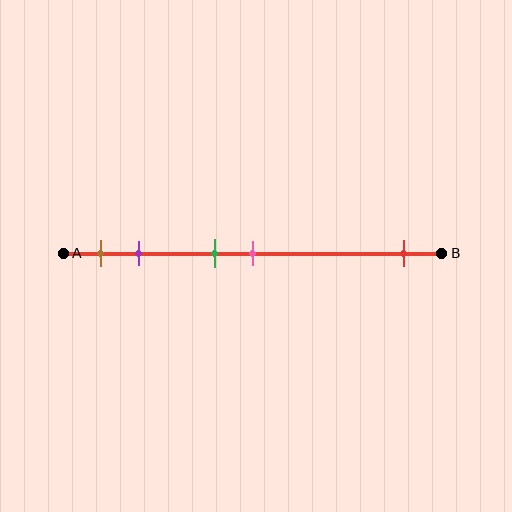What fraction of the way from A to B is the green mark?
The green mark is approximately 40% (0.4) of the way from A to B.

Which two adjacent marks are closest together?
The green and pink marks are the closest adjacent pair.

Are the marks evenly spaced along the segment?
No, the marks are not evenly spaced.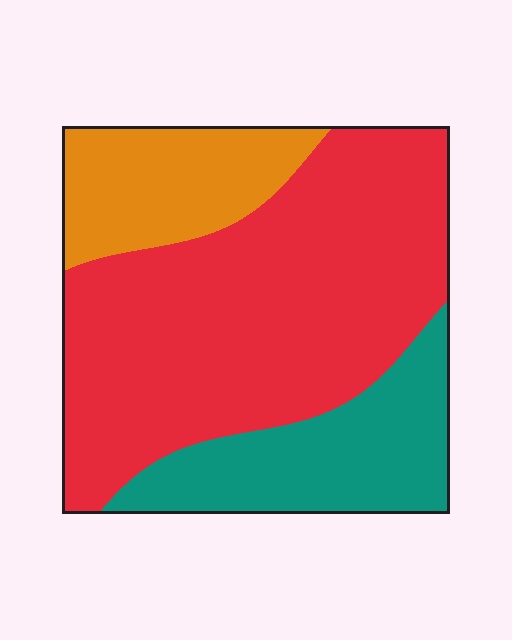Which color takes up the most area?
Red, at roughly 60%.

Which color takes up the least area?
Orange, at roughly 20%.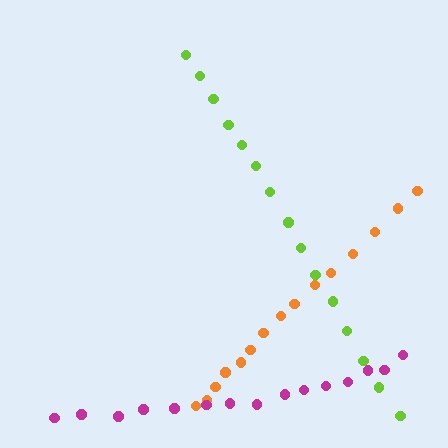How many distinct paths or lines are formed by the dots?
There are 3 distinct paths.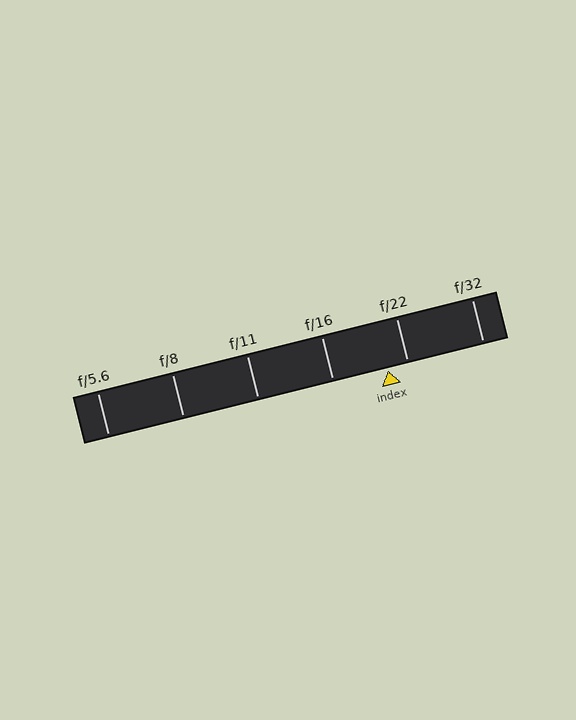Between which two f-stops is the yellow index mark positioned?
The index mark is between f/16 and f/22.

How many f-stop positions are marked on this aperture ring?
There are 6 f-stop positions marked.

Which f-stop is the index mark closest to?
The index mark is closest to f/22.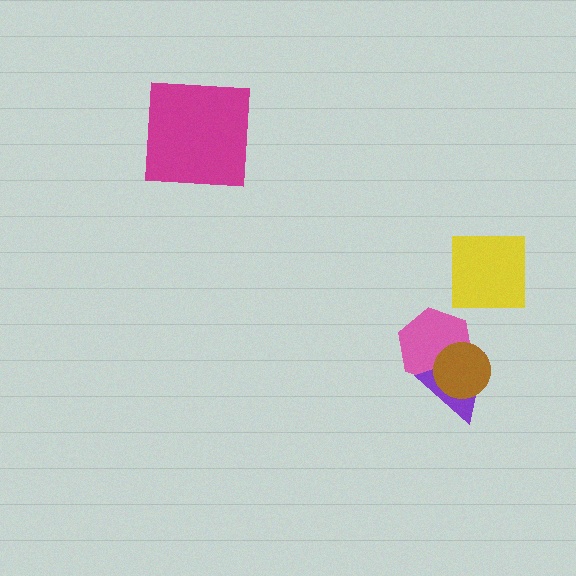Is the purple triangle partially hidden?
Yes, it is partially covered by another shape.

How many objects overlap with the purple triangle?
2 objects overlap with the purple triangle.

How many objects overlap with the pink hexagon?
2 objects overlap with the pink hexagon.